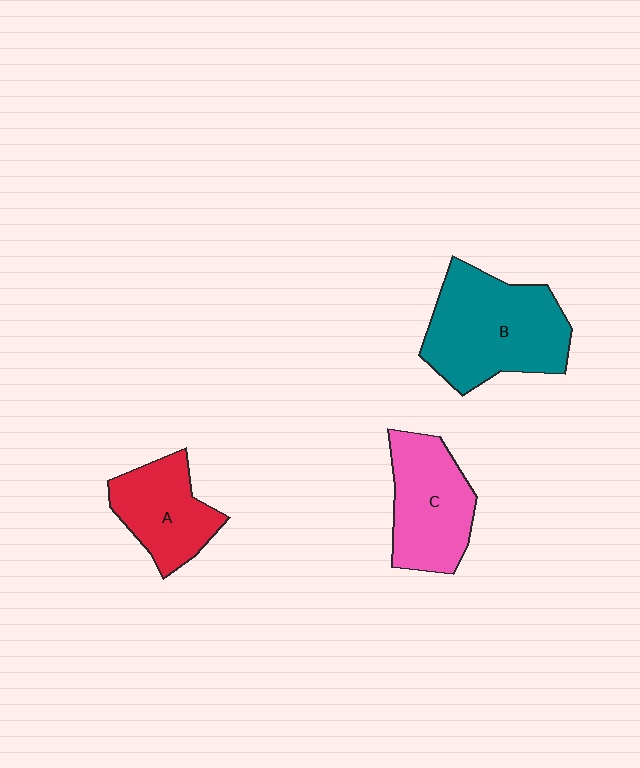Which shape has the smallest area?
Shape A (red).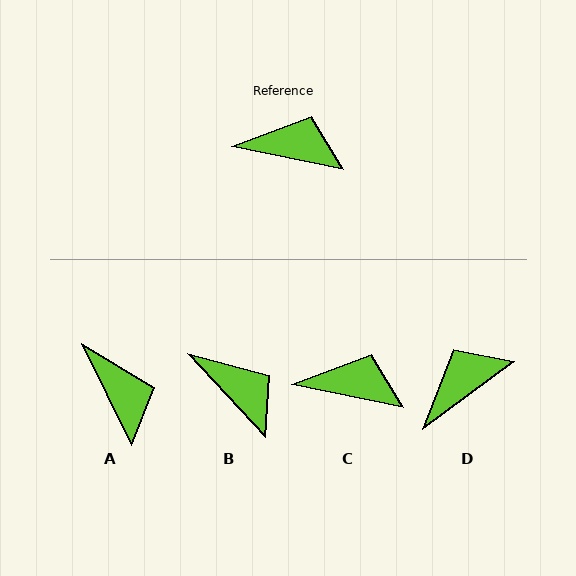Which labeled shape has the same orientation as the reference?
C.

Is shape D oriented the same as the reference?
No, it is off by about 48 degrees.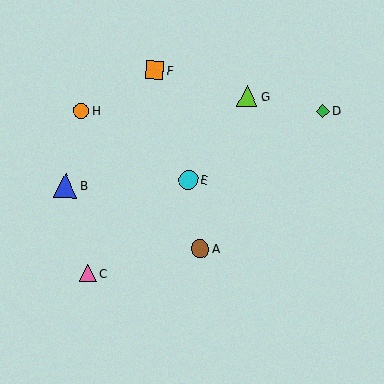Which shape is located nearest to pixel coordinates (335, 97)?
The green diamond (labeled D) at (323, 111) is nearest to that location.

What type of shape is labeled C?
Shape C is a pink triangle.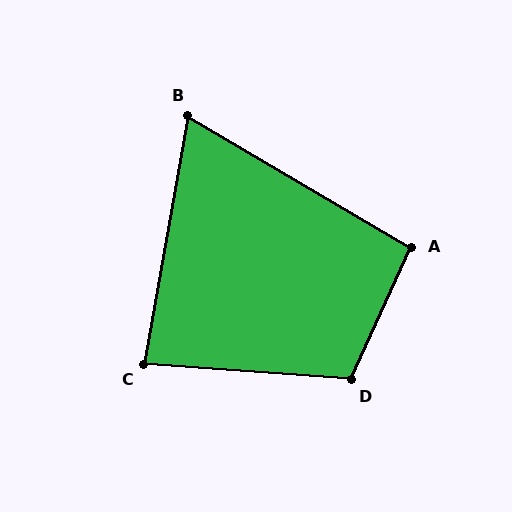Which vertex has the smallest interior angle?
B, at approximately 69 degrees.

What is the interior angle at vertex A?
Approximately 96 degrees (obtuse).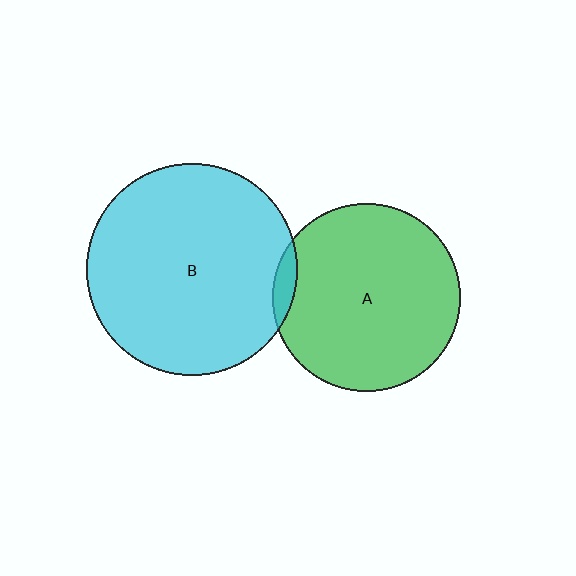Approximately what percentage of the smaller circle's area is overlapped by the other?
Approximately 5%.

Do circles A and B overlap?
Yes.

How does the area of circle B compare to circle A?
Approximately 1.3 times.